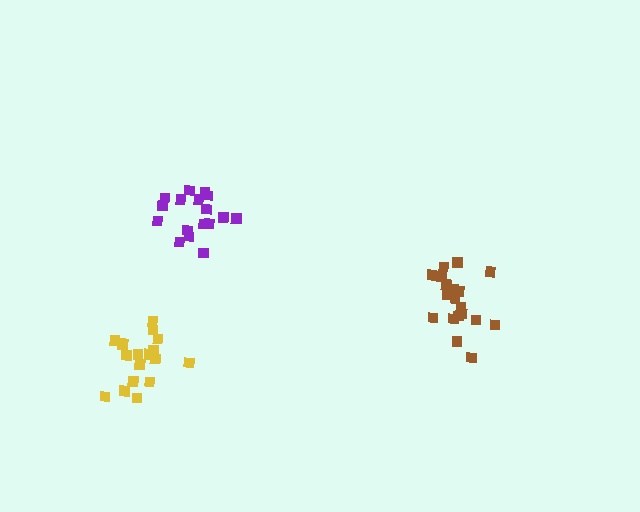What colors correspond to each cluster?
The clusters are colored: yellow, brown, purple.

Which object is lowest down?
The yellow cluster is bottommost.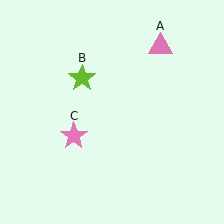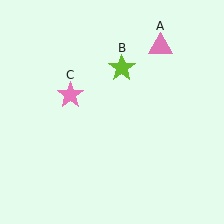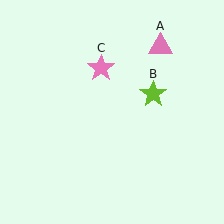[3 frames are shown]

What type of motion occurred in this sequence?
The lime star (object B), pink star (object C) rotated clockwise around the center of the scene.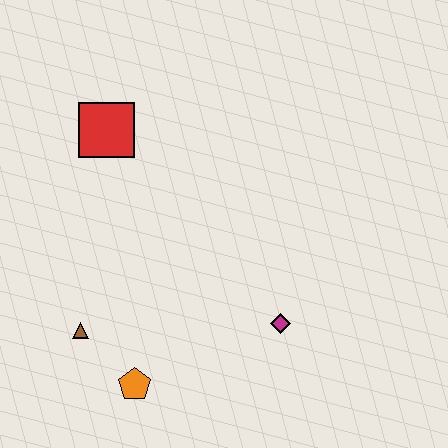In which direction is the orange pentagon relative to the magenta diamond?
The orange pentagon is to the left of the magenta diamond.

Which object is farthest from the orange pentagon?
The red square is farthest from the orange pentagon.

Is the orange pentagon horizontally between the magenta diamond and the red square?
Yes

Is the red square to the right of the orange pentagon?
No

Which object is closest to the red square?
The brown triangle is closest to the red square.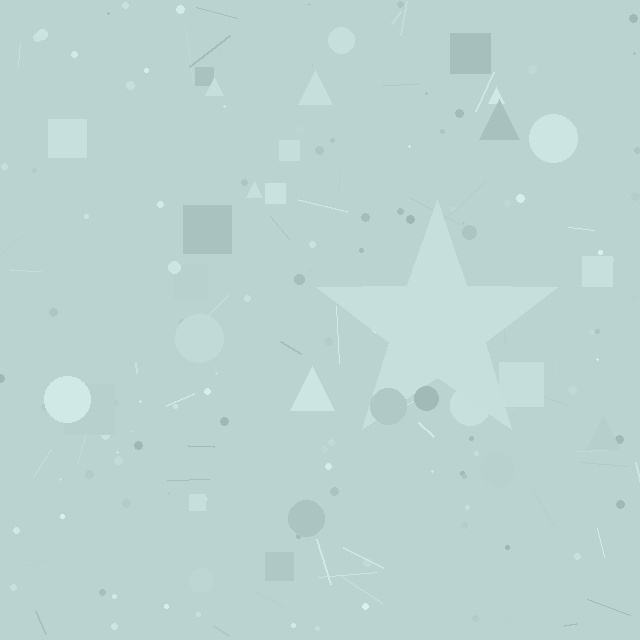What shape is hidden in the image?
A star is hidden in the image.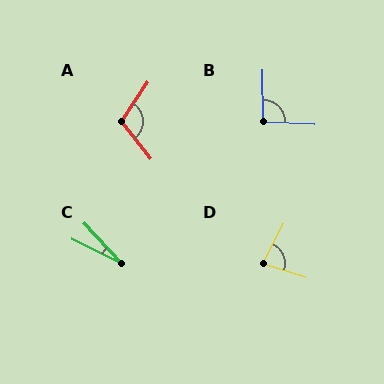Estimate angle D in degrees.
Approximately 81 degrees.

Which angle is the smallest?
C, at approximately 22 degrees.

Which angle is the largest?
A, at approximately 108 degrees.